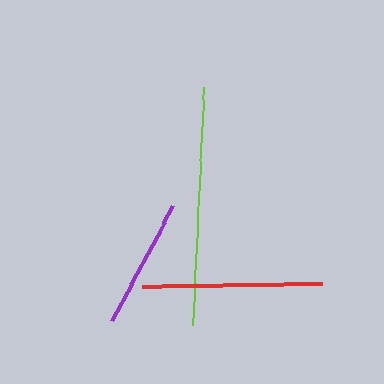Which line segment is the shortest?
The purple line is the shortest at approximately 130 pixels.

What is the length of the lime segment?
The lime segment is approximately 239 pixels long.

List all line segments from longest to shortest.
From longest to shortest: lime, red, purple.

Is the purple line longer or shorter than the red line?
The red line is longer than the purple line.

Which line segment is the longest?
The lime line is the longest at approximately 239 pixels.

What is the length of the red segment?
The red segment is approximately 180 pixels long.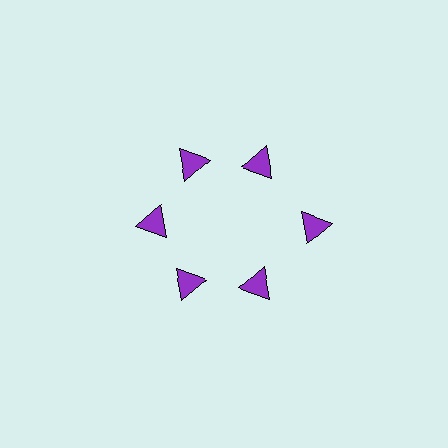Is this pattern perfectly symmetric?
No. The 6 purple triangles are arranged in a ring, but one element near the 3 o'clock position is pushed outward from the center, breaking the 6-fold rotational symmetry.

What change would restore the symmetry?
The symmetry would be restored by moving it inward, back onto the ring so that all 6 triangles sit at equal angles and equal distance from the center.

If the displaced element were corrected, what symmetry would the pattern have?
It would have 6-fold rotational symmetry — the pattern would map onto itself every 60 degrees.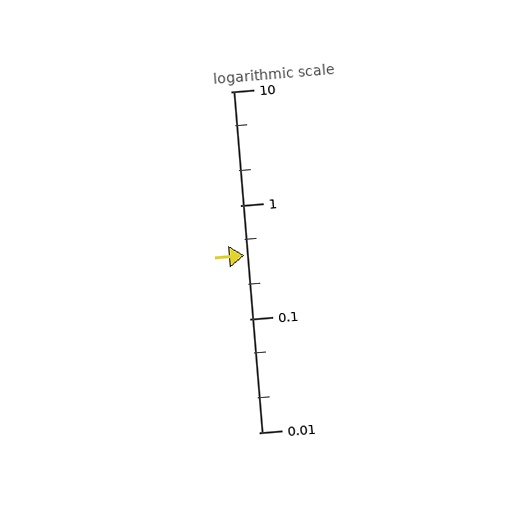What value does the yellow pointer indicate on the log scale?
The pointer indicates approximately 0.36.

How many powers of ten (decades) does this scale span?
The scale spans 3 decades, from 0.01 to 10.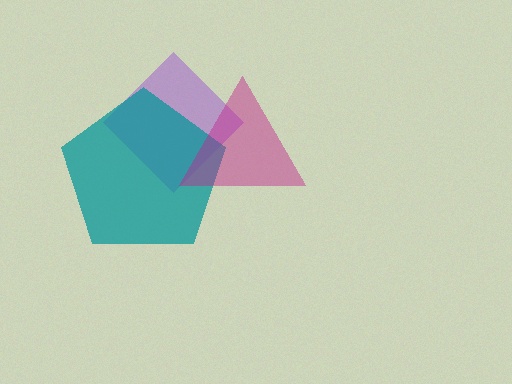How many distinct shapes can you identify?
There are 3 distinct shapes: a purple diamond, a teal pentagon, a magenta triangle.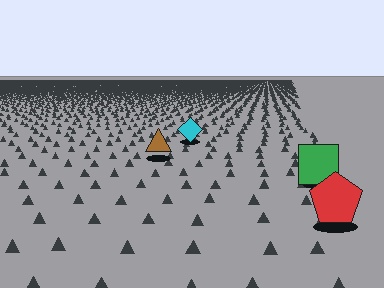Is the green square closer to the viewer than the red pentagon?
No. The red pentagon is closer — you can tell from the texture gradient: the ground texture is coarser near it.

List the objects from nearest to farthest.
From nearest to farthest: the red pentagon, the green square, the brown triangle, the cyan diamond.